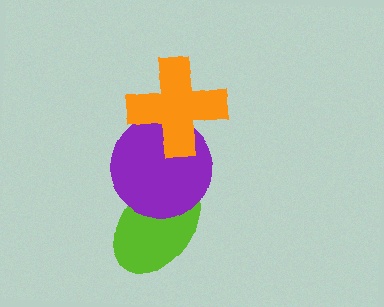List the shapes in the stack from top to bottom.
From top to bottom: the orange cross, the purple circle, the lime ellipse.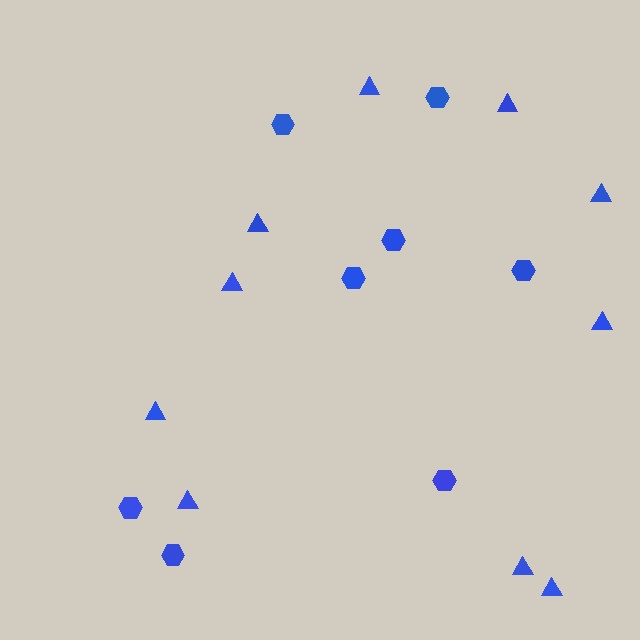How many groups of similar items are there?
There are 2 groups: one group of triangles (10) and one group of hexagons (8).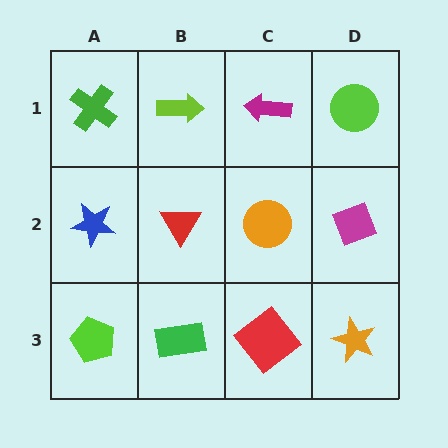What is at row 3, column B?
A green rectangle.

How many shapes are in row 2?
4 shapes.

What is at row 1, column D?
A lime circle.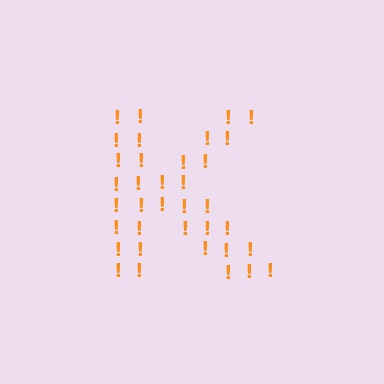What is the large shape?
The large shape is the letter K.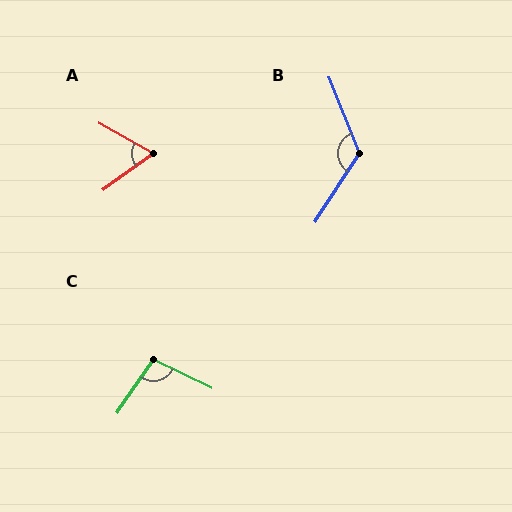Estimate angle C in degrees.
Approximately 98 degrees.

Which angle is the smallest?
A, at approximately 65 degrees.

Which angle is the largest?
B, at approximately 125 degrees.